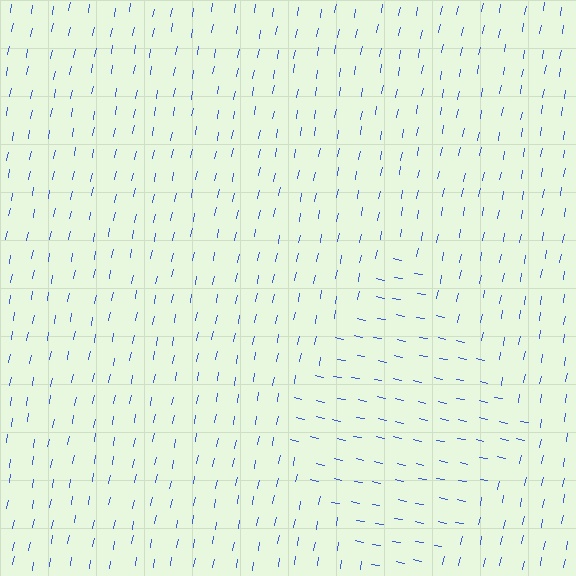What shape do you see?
I see a diamond.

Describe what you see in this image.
The image is filled with small blue line segments. A diamond region in the image has lines oriented differently from the surrounding lines, creating a visible texture boundary.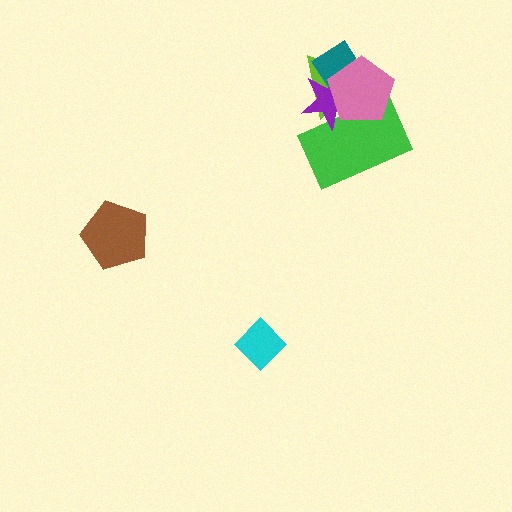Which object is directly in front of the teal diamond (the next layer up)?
The purple star is directly in front of the teal diamond.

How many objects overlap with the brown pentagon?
0 objects overlap with the brown pentagon.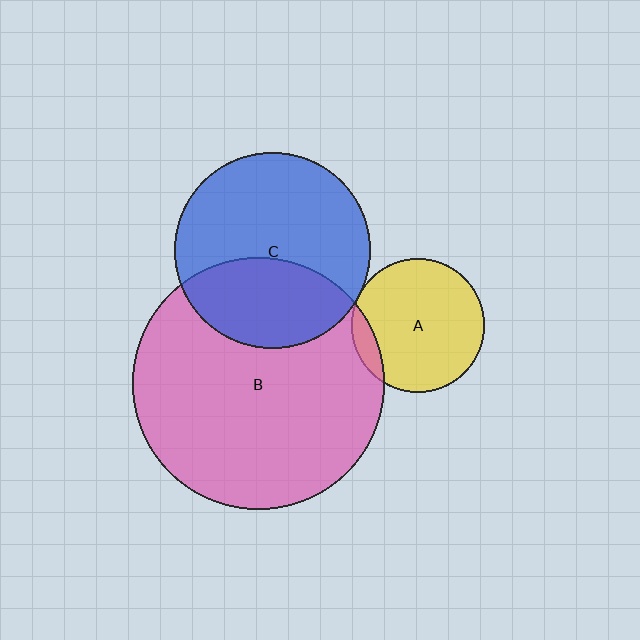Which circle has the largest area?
Circle B (pink).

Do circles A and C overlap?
Yes.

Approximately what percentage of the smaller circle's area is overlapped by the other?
Approximately 5%.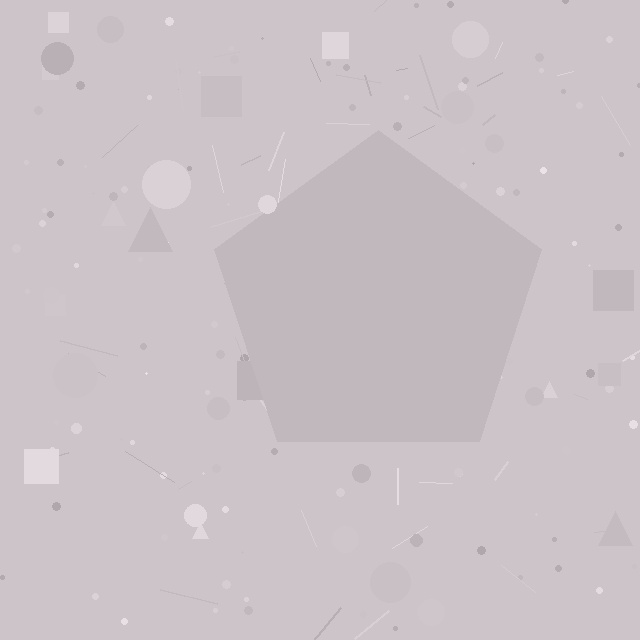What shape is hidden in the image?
A pentagon is hidden in the image.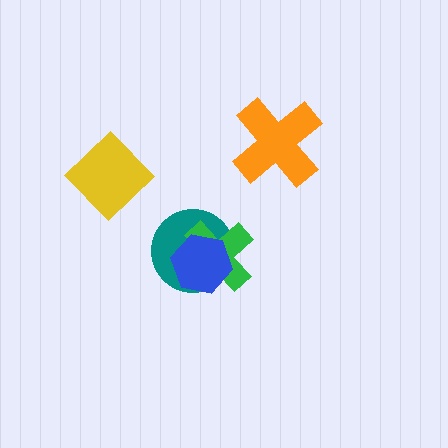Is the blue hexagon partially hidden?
No, no other shape covers it.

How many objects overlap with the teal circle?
2 objects overlap with the teal circle.